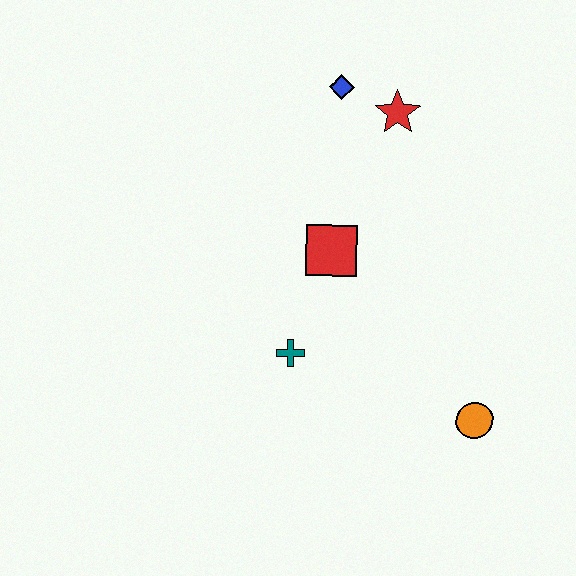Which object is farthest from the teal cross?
The blue diamond is farthest from the teal cross.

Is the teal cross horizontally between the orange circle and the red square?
No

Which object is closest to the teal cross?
The red square is closest to the teal cross.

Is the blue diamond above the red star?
Yes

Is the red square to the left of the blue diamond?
Yes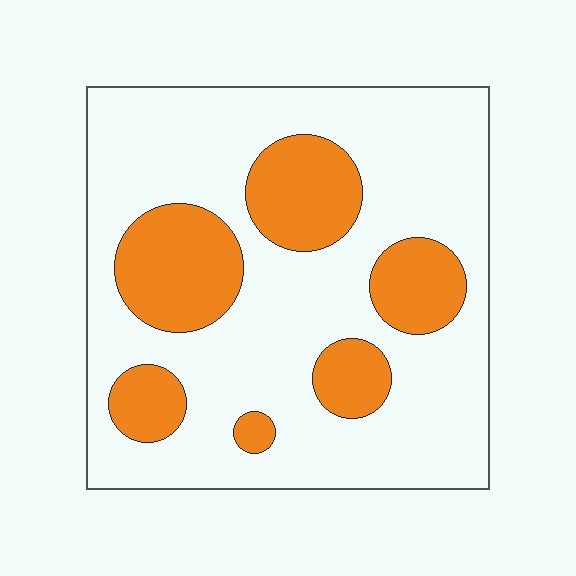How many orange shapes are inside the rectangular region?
6.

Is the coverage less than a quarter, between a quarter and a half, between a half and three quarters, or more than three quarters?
Between a quarter and a half.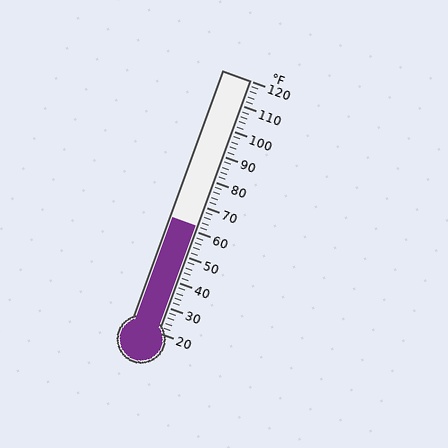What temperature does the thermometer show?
The thermometer shows approximately 62°F.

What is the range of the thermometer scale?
The thermometer scale ranges from 20°F to 120°F.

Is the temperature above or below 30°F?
The temperature is above 30°F.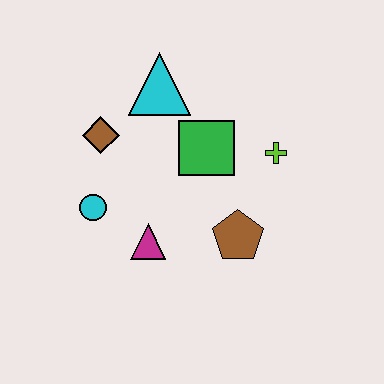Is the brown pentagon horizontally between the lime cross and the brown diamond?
Yes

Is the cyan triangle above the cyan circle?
Yes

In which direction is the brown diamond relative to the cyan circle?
The brown diamond is above the cyan circle.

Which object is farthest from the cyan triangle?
The brown pentagon is farthest from the cyan triangle.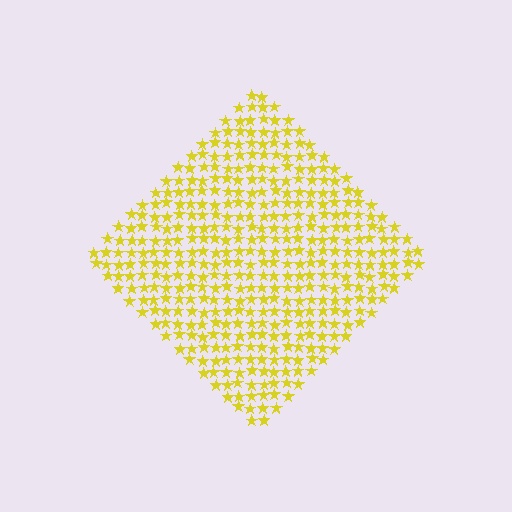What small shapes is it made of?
It is made of small stars.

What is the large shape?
The large shape is a diamond.